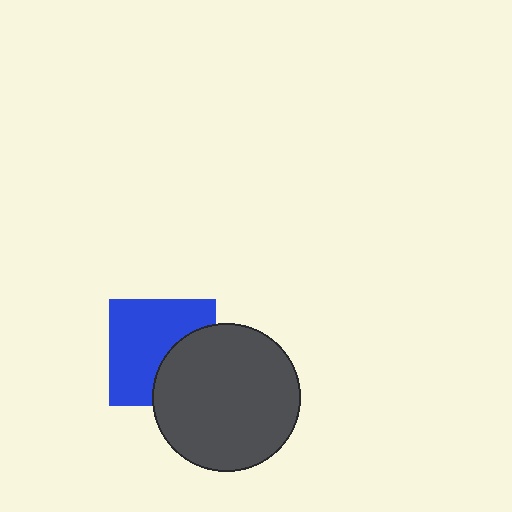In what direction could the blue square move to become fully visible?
The blue square could move left. That would shift it out from behind the dark gray circle entirely.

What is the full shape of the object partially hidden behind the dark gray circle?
The partially hidden object is a blue square.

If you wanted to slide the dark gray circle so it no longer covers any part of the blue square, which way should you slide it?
Slide it right — that is the most direct way to separate the two shapes.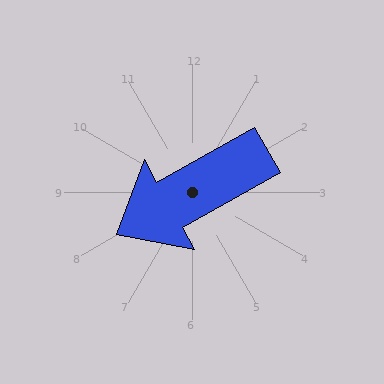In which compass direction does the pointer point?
Southwest.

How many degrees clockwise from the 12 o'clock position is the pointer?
Approximately 241 degrees.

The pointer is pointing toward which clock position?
Roughly 8 o'clock.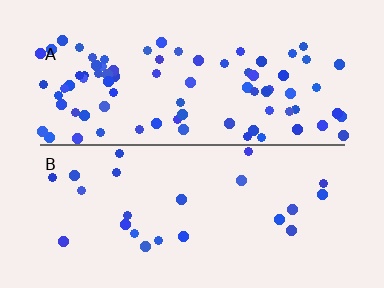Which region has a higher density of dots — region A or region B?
A (the top).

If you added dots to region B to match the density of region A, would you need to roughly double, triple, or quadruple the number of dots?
Approximately quadruple.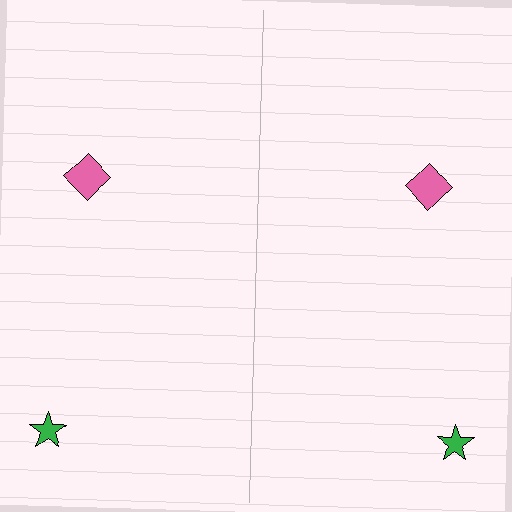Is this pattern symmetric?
Yes, this pattern has bilateral (reflection) symmetry.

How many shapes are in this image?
There are 4 shapes in this image.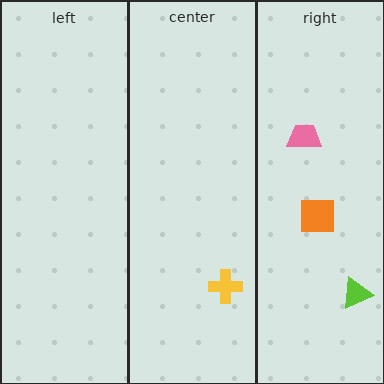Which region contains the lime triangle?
The right region.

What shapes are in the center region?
The yellow cross.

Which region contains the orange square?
The right region.